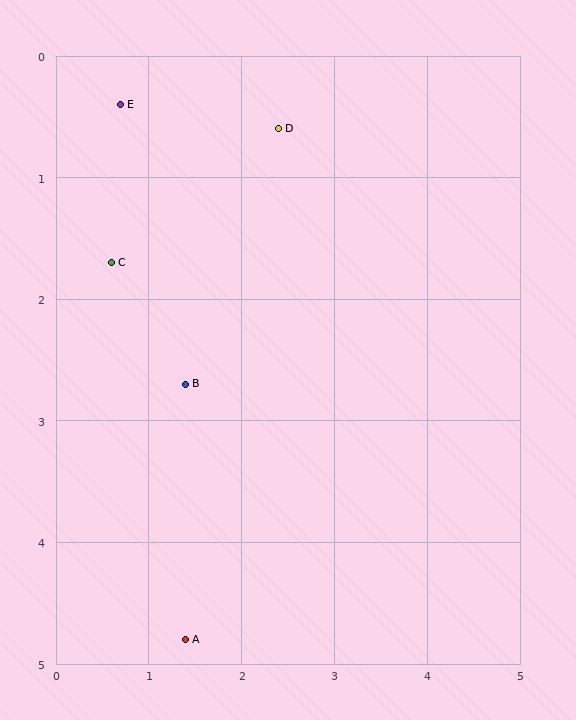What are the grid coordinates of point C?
Point C is at approximately (0.6, 1.7).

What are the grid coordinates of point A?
Point A is at approximately (1.4, 4.8).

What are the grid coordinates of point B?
Point B is at approximately (1.4, 2.7).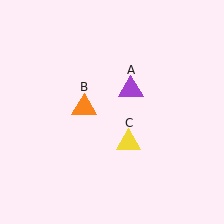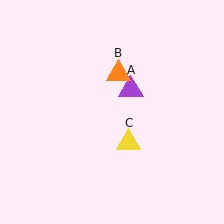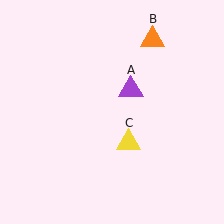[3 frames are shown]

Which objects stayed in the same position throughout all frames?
Purple triangle (object A) and yellow triangle (object C) remained stationary.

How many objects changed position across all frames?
1 object changed position: orange triangle (object B).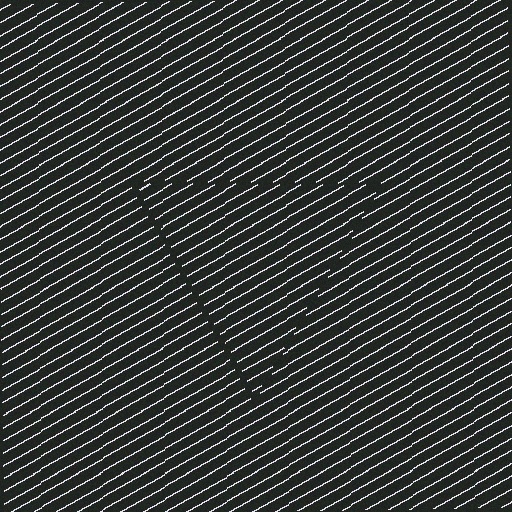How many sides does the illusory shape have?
3 sides — the line-ends trace a triangle.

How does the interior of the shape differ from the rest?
The interior of the shape contains the same grating, shifted by half a period — the contour is defined by the phase discontinuity where line-ends from the inner and outer gratings abut.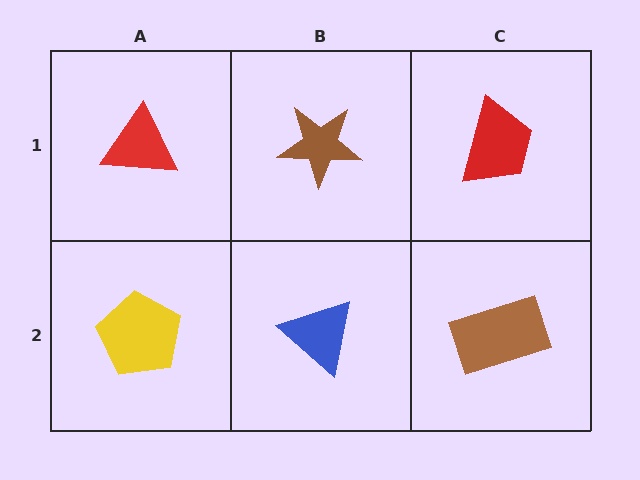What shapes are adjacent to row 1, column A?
A yellow pentagon (row 2, column A), a brown star (row 1, column B).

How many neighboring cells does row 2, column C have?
2.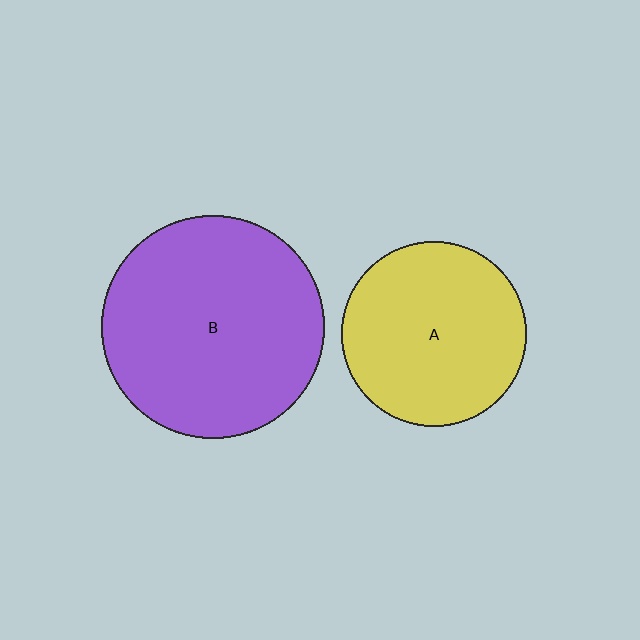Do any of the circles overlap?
No, none of the circles overlap.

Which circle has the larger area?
Circle B (purple).